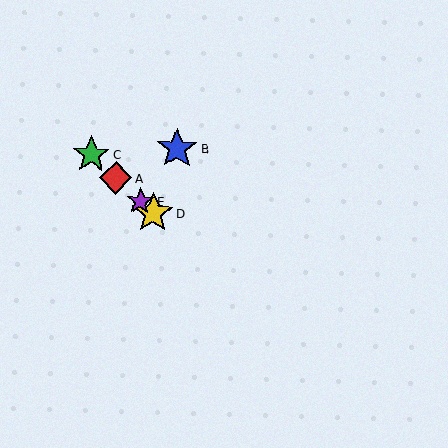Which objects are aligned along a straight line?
Objects A, C, D, E are aligned along a straight line.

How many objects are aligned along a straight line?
4 objects (A, C, D, E) are aligned along a straight line.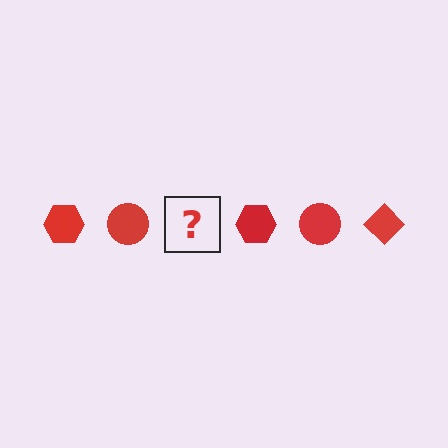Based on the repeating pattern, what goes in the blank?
The blank should be a red diamond.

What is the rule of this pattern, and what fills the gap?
The rule is that the pattern cycles through hexagon, circle, diamond shapes in red. The gap should be filled with a red diamond.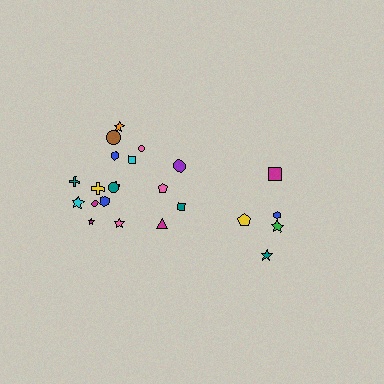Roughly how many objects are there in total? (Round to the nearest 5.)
Roughly 25 objects in total.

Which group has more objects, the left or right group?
The left group.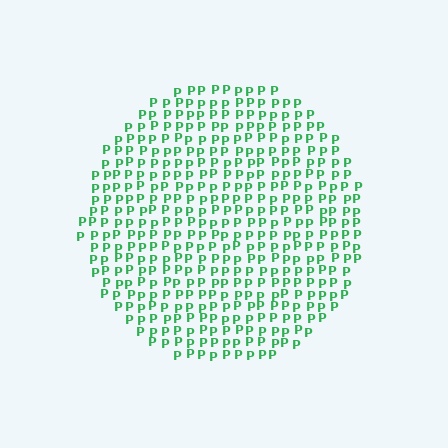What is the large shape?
The large shape is a circle.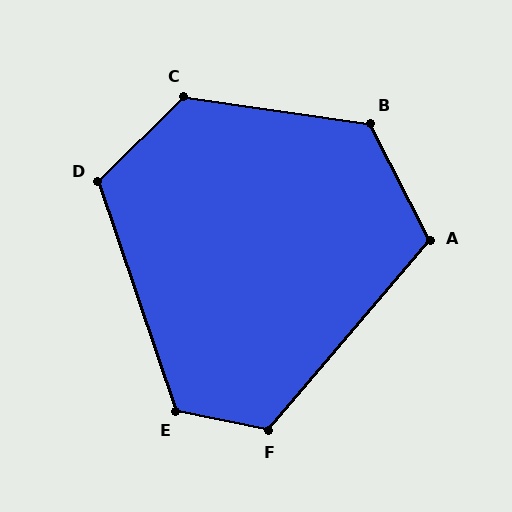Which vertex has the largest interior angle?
C, at approximately 127 degrees.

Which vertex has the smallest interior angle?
A, at approximately 112 degrees.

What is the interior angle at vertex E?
Approximately 120 degrees (obtuse).